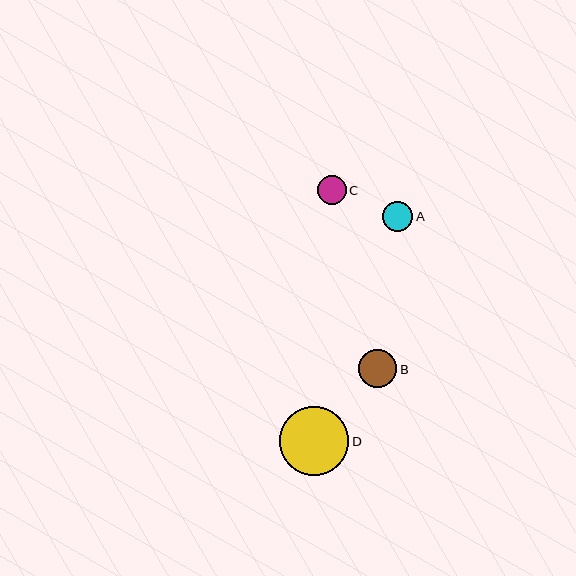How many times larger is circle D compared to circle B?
Circle D is approximately 1.8 times the size of circle B.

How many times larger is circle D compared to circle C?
Circle D is approximately 2.4 times the size of circle C.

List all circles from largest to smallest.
From largest to smallest: D, B, A, C.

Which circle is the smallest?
Circle C is the smallest with a size of approximately 29 pixels.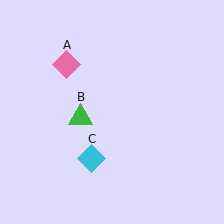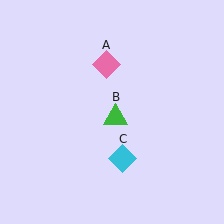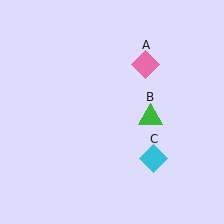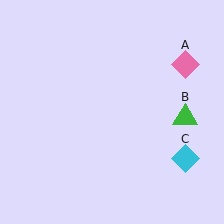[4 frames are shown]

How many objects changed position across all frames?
3 objects changed position: pink diamond (object A), green triangle (object B), cyan diamond (object C).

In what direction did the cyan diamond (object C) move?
The cyan diamond (object C) moved right.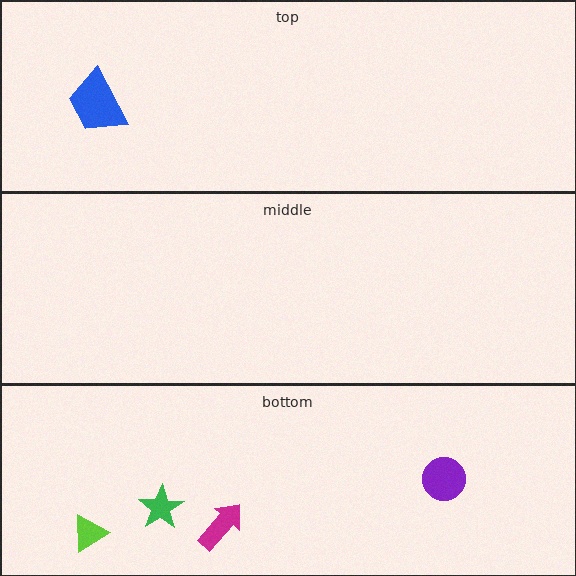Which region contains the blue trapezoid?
The top region.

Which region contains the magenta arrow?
The bottom region.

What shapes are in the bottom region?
The magenta arrow, the purple circle, the green star, the lime triangle.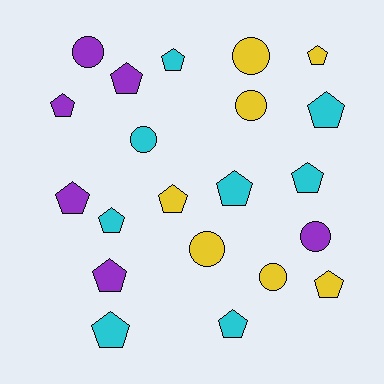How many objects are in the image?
There are 21 objects.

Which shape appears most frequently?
Pentagon, with 14 objects.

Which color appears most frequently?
Cyan, with 8 objects.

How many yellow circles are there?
There are 4 yellow circles.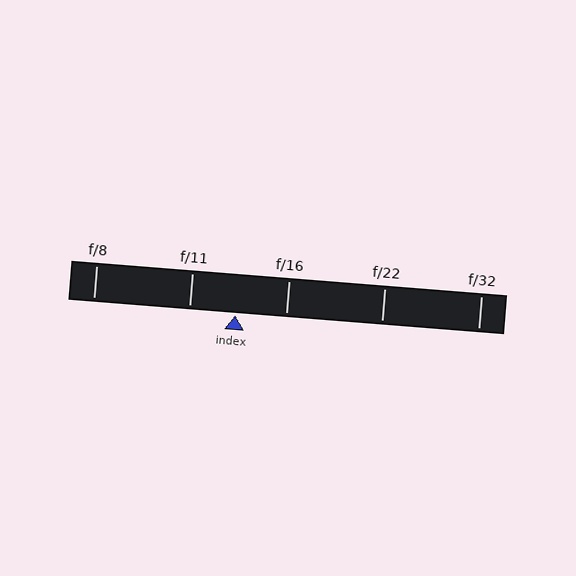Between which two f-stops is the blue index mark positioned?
The index mark is between f/11 and f/16.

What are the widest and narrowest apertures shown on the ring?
The widest aperture shown is f/8 and the narrowest is f/32.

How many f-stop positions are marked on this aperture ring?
There are 5 f-stop positions marked.